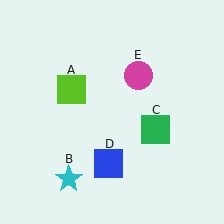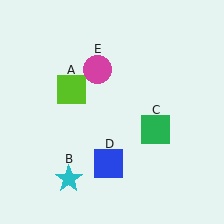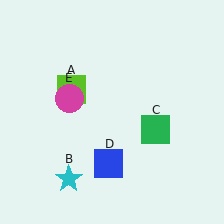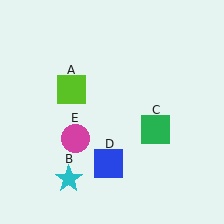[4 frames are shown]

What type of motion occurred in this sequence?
The magenta circle (object E) rotated counterclockwise around the center of the scene.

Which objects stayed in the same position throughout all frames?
Lime square (object A) and cyan star (object B) and green square (object C) and blue square (object D) remained stationary.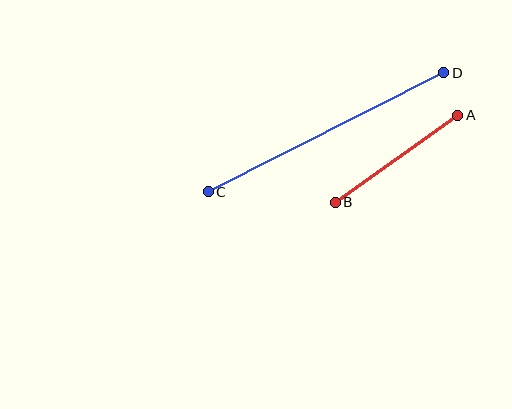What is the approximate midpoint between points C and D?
The midpoint is at approximately (326, 132) pixels.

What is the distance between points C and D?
The distance is approximately 264 pixels.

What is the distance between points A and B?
The distance is approximately 150 pixels.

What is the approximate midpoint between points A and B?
The midpoint is at approximately (397, 159) pixels.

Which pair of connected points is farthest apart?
Points C and D are farthest apart.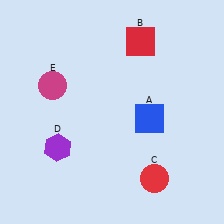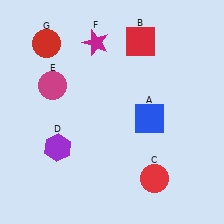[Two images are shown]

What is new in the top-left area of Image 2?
A red circle (G) was added in the top-left area of Image 2.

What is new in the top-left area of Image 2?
A magenta star (F) was added in the top-left area of Image 2.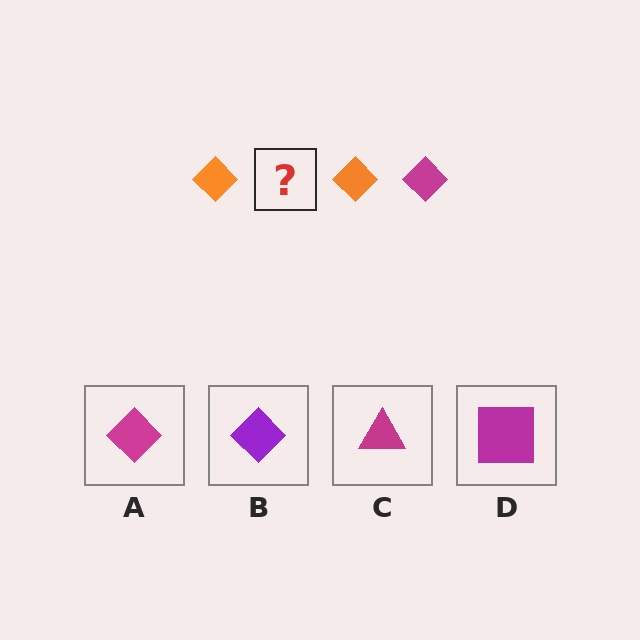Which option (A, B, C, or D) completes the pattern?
A.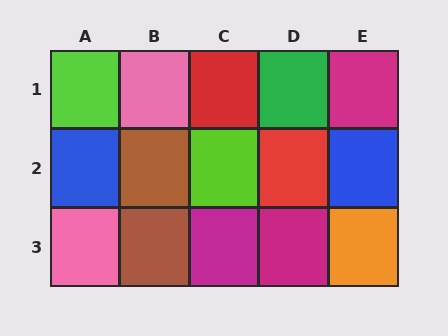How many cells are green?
1 cell is green.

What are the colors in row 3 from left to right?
Pink, brown, magenta, magenta, orange.